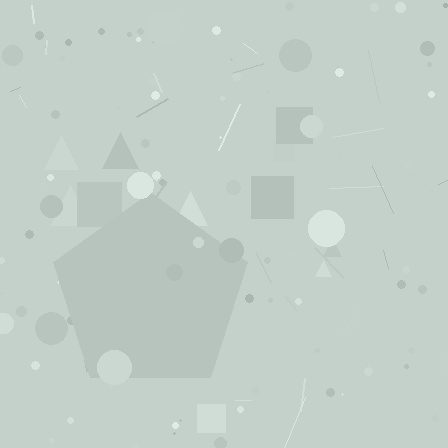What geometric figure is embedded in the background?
A pentagon is embedded in the background.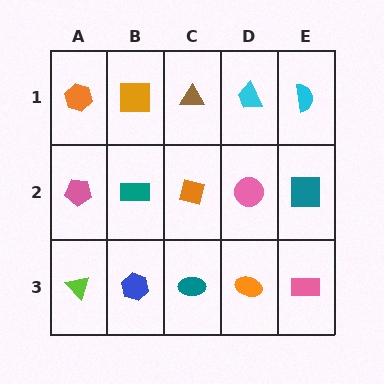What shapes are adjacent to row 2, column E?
A cyan semicircle (row 1, column E), a pink rectangle (row 3, column E), a pink circle (row 2, column D).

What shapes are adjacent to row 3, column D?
A pink circle (row 2, column D), a teal ellipse (row 3, column C), a pink rectangle (row 3, column E).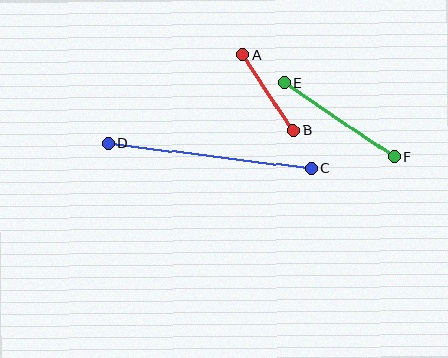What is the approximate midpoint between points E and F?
The midpoint is at approximately (339, 120) pixels.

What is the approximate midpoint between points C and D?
The midpoint is at approximately (210, 156) pixels.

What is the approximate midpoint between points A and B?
The midpoint is at approximately (268, 93) pixels.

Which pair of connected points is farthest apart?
Points C and D are farthest apart.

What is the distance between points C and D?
The distance is approximately 204 pixels.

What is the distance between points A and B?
The distance is approximately 92 pixels.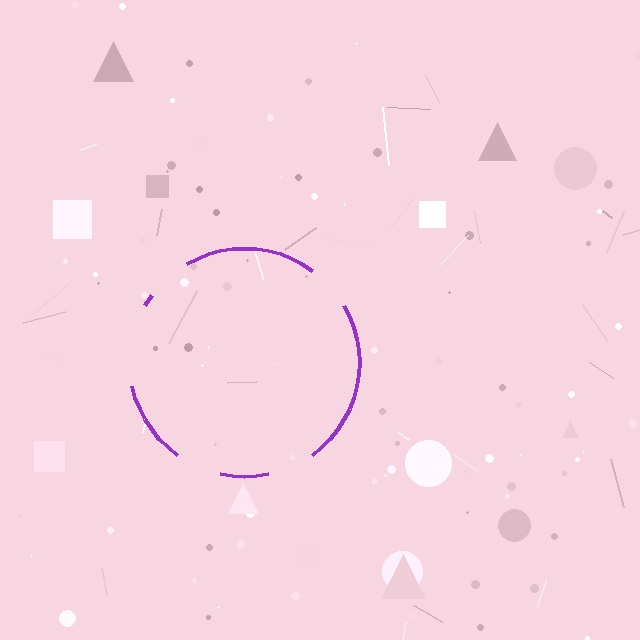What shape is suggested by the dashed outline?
The dashed outline suggests a circle.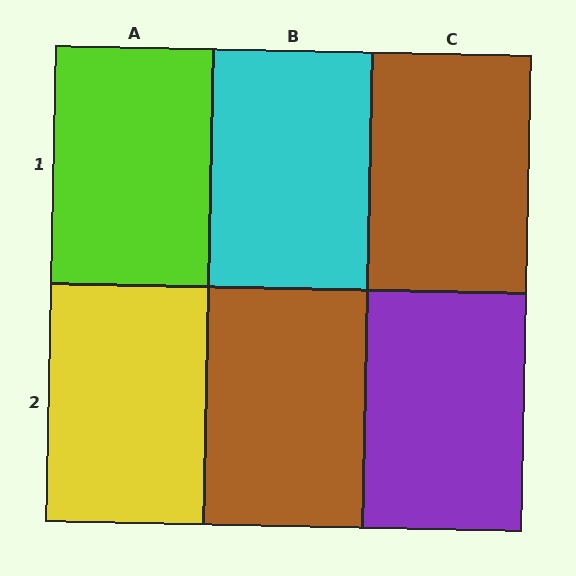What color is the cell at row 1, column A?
Lime.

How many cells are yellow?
1 cell is yellow.